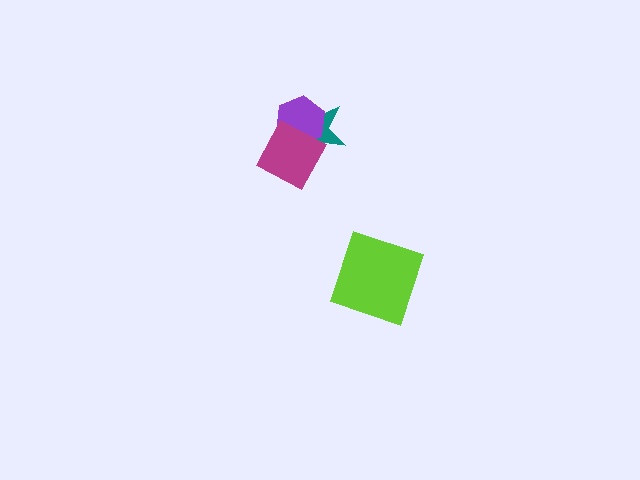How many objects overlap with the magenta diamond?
2 objects overlap with the magenta diamond.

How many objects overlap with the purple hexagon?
2 objects overlap with the purple hexagon.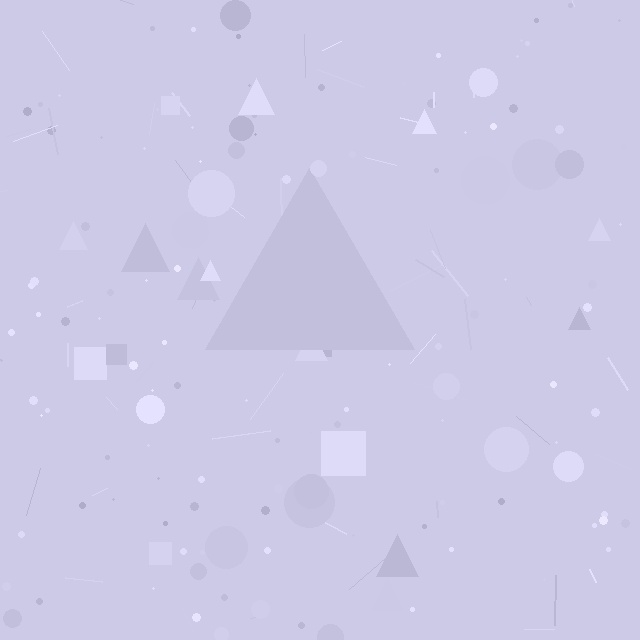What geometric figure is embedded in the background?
A triangle is embedded in the background.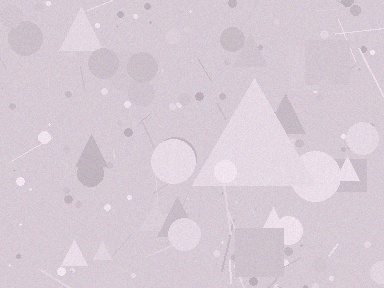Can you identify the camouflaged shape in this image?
The camouflaged shape is a triangle.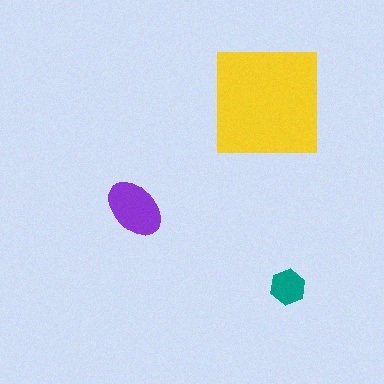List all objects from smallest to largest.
The teal hexagon, the purple ellipse, the yellow square.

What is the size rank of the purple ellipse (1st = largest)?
2nd.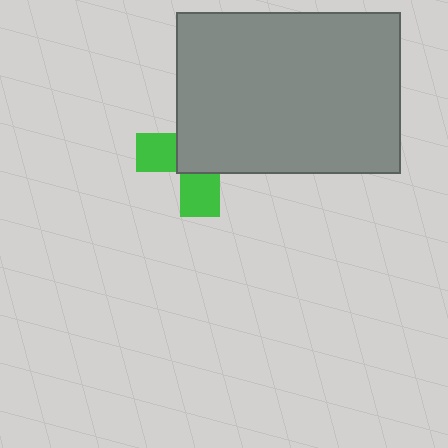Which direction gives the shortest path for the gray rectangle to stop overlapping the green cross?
Moving toward the upper-right gives the shortest separation.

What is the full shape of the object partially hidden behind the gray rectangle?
The partially hidden object is a green cross.